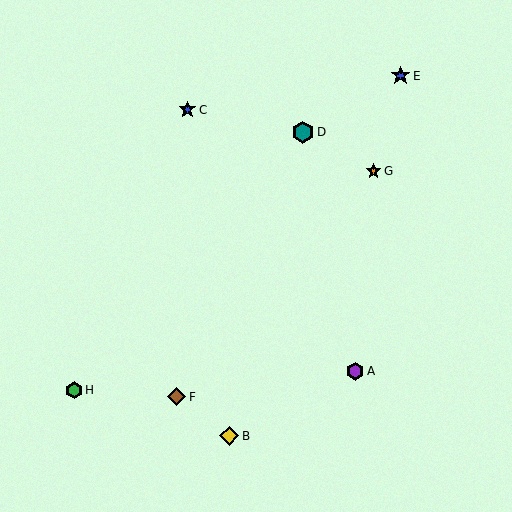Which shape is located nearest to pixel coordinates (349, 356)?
The purple hexagon (labeled A) at (355, 371) is nearest to that location.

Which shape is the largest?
The teal hexagon (labeled D) is the largest.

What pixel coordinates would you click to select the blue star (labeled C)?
Click at (187, 110) to select the blue star C.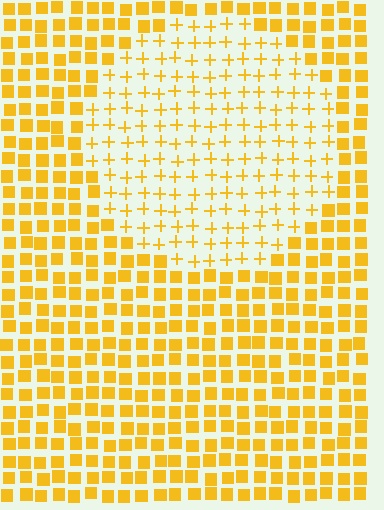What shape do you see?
I see a circle.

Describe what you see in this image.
The image is filled with small yellow elements arranged in a uniform grid. A circle-shaped region contains plus signs, while the surrounding area contains squares. The boundary is defined purely by the change in element shape.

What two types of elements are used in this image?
The image uses plus signs inside the circle region and squares outside it.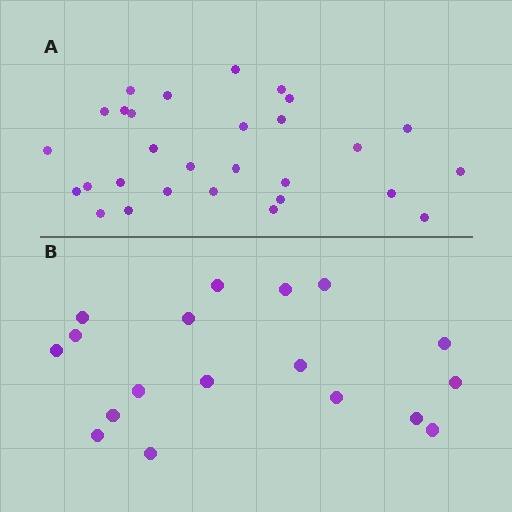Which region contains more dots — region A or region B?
Region A (the top region) has more dots.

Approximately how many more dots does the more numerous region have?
Region A has roughly 12 or so more dots than region B.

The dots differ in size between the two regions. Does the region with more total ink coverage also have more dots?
No. Region B has more total ink coverage because its dots are larger, but region A actually contains more individual dots. Total area can be misleading — the number of items is what matters here.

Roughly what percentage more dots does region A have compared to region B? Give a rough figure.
About 60% more.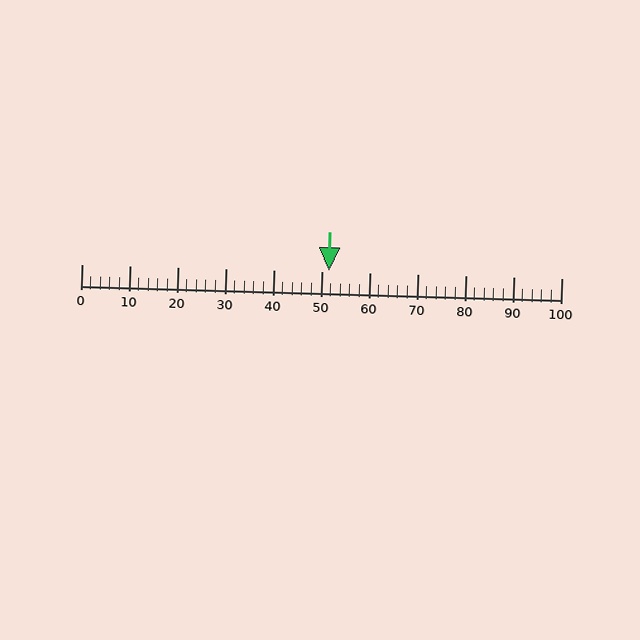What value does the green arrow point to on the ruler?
The green arrow points to approximately 52.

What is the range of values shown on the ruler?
The ruler shows values from 0 to 100.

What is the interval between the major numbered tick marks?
The major tick marks are spaced 10 units apart.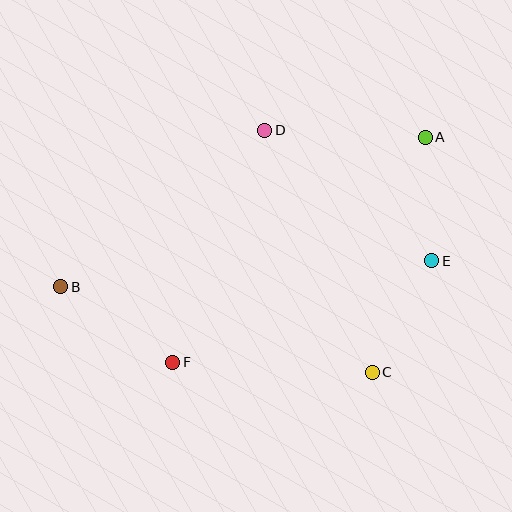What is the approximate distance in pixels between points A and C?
The distance between A and C is approximately 241 pixels.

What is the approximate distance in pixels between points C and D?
The distance between C and D is approximately 265 pixels.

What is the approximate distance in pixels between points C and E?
The distance between C and E is approximately 127 pixels.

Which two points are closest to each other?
Points A and E are closest to each other.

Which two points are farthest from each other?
Points A and B are farthest from each other.